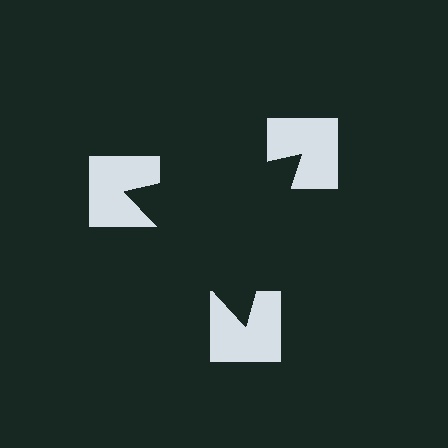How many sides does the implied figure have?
3 sides.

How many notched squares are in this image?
There are 3 — one at each vertex of the illusory triangle.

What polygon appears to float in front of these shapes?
An illusory triangle — its edges are inferred from the aligned wedge cuts in the notched squares, not physically drawn.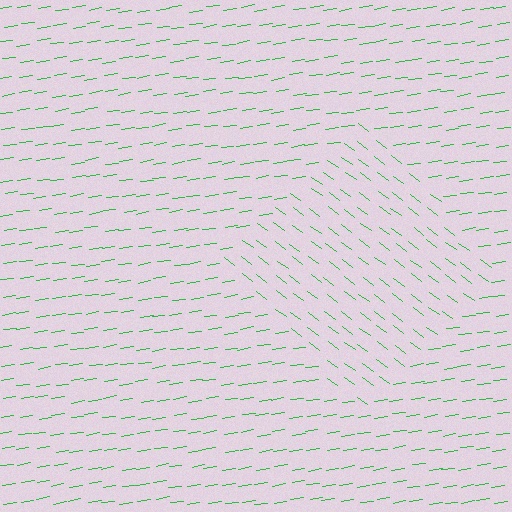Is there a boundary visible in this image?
Yes, there is a texture boundary formed by a change in line orientation.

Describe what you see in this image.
The image is filled with small green line segments. A diamond region in the image has lines oriented differently from the surrounding lines, creating a visible texture boundary.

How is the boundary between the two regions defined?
The boundary is defined purely by a change in line orientation (approximately 45 degrees difference). All lines are the same color and thickness.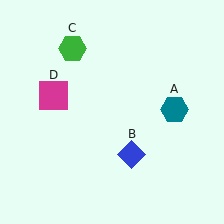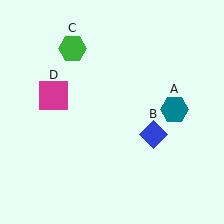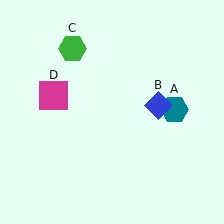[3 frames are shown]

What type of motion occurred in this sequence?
The blue diamond (object B) rotated counterclockwise around the center of the scene.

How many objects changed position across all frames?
1 object changed position: blue diamond (object B).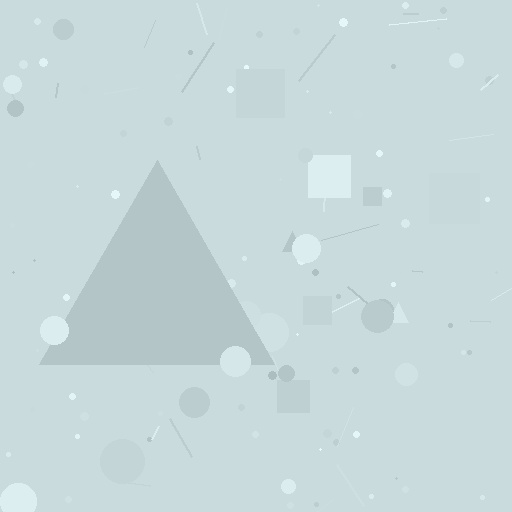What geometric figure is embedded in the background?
A triangle is embedded in the background.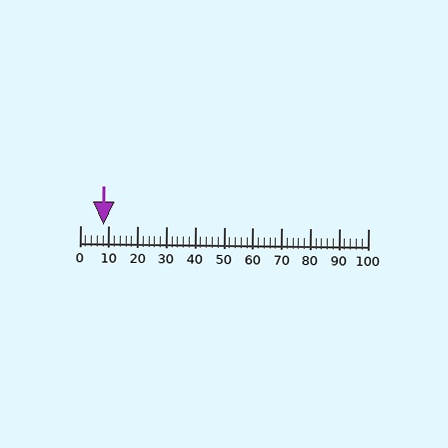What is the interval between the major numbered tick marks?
The major tick marks are spaced 10 units apart.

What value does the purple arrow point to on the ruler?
The purple arrow points to approximately 8.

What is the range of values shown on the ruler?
The ruler shows values from 0 to 100.